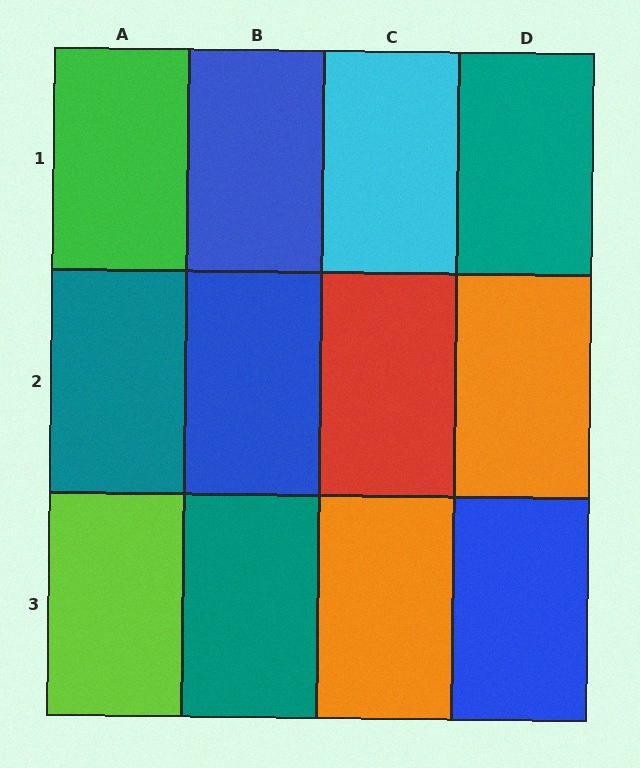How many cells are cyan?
1 cell is cyan.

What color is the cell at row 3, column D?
Blue.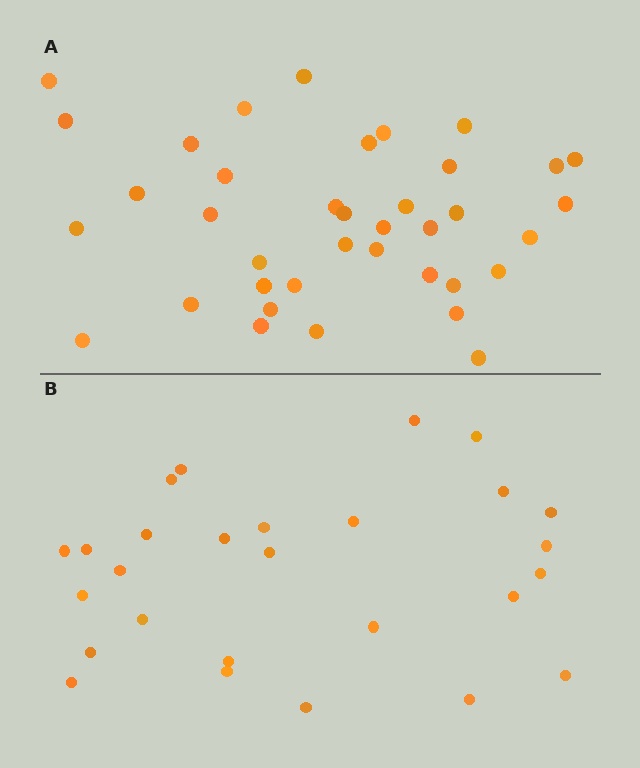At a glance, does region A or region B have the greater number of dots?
Region A (the top region) has more dots.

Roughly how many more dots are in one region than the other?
Region A has roughly 12 or so more dots than region B.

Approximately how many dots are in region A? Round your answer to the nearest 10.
About 40 dots. (The exact count is 38, which rounds to 40.)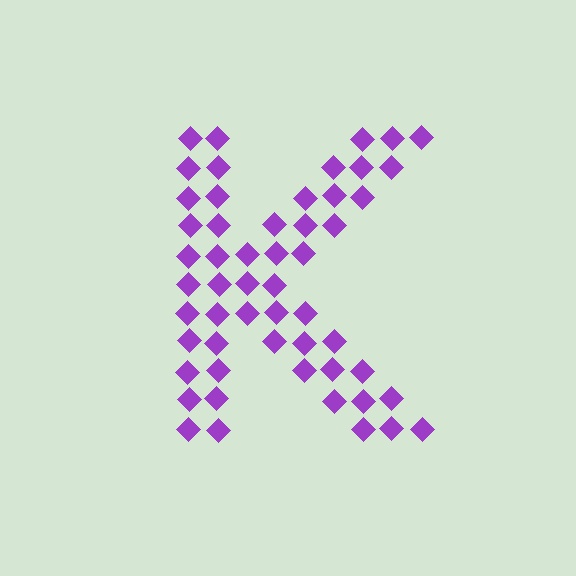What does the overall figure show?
The overall figure shows the letter K.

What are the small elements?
The small elements are diamonds.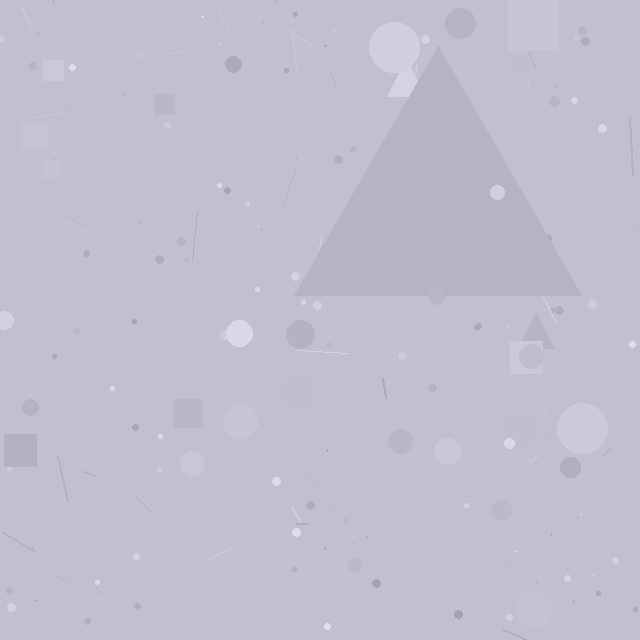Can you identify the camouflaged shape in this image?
The camouflaged shape is a triangle.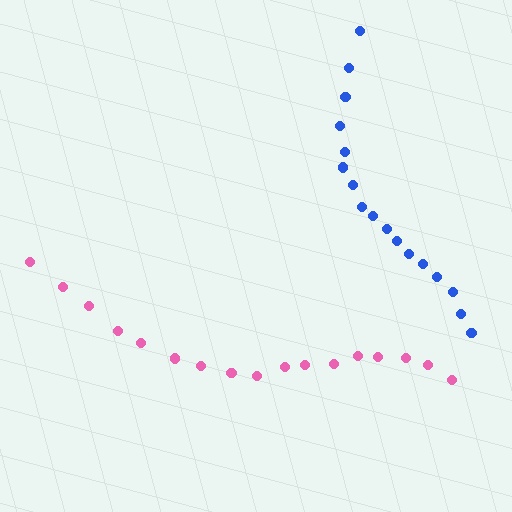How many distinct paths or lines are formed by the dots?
There are 2 distinct paths.